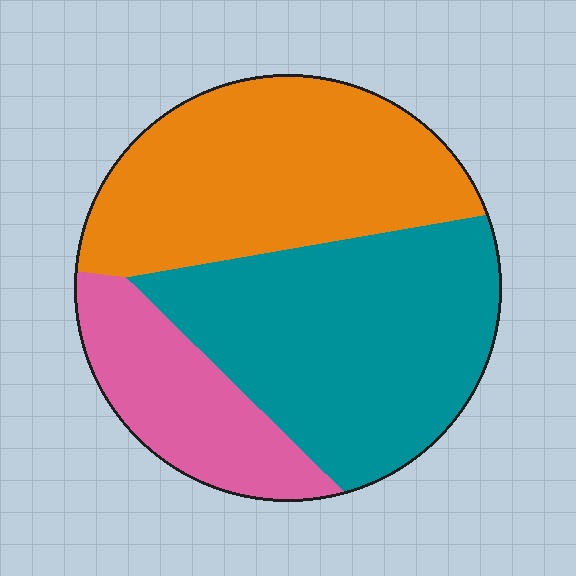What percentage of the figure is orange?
Orange covers around 40% of the figure.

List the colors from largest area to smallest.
From largest to smallest: teal, orange, pink.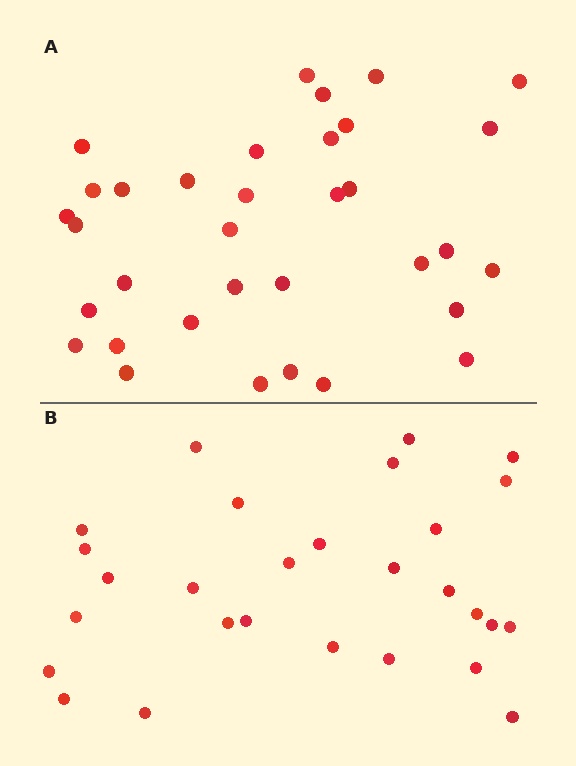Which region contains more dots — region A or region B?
Region A (the top region) has more dots.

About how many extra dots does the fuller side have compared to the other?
Region A has about 6 more dots than region B.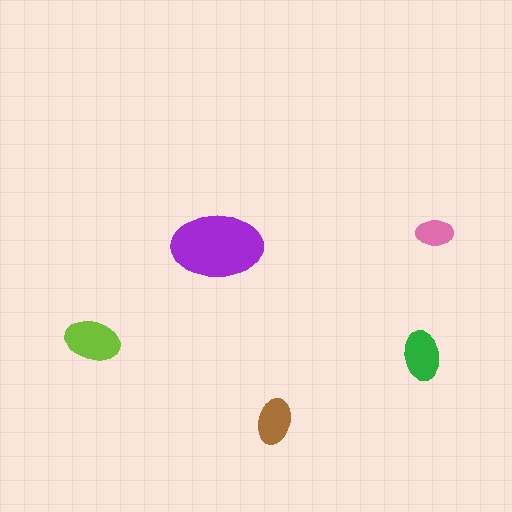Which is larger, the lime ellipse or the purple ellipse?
The purple one.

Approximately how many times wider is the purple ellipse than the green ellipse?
About 2 times wider.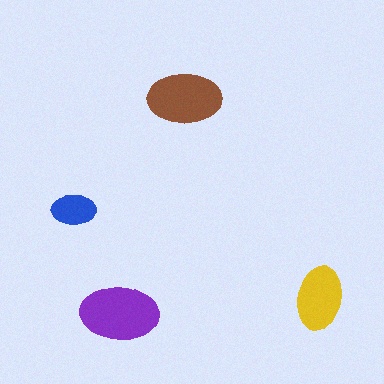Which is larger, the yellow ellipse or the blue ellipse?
The yellow one.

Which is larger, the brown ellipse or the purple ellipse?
The purple one.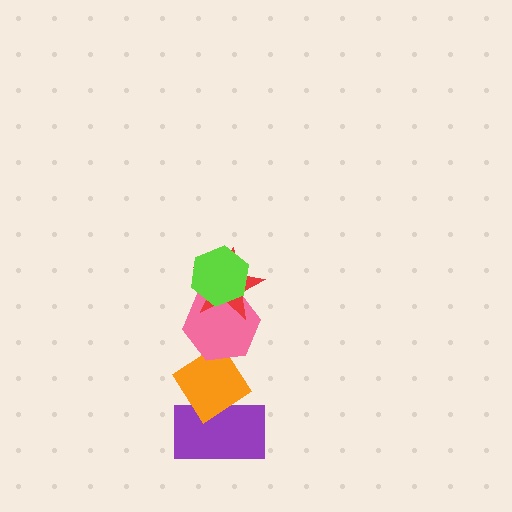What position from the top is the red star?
The red star is 2nd from the top.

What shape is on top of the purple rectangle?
The orange diamond is on top of the purple rectangle.